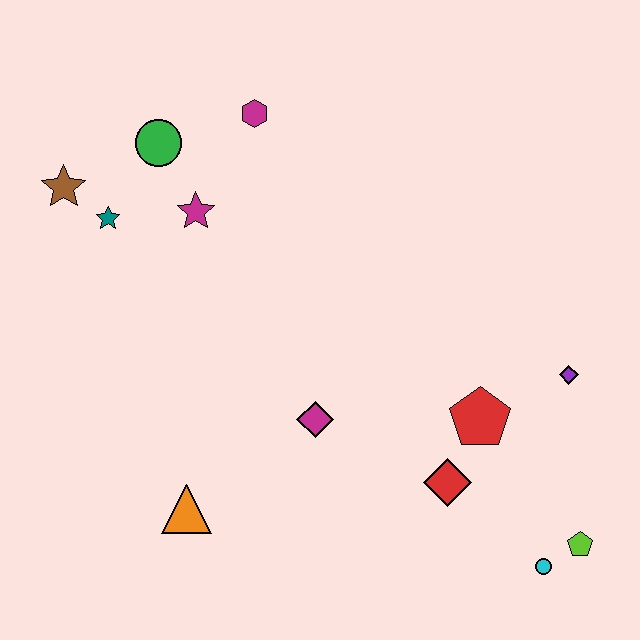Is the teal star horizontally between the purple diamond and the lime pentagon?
No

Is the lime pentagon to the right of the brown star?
Yes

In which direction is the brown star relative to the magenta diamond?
The brown star is to the left of the magenta diamond.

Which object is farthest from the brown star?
The lime pentagon is farthest from the brown star.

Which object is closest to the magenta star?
The green circle is closest to the magenta star.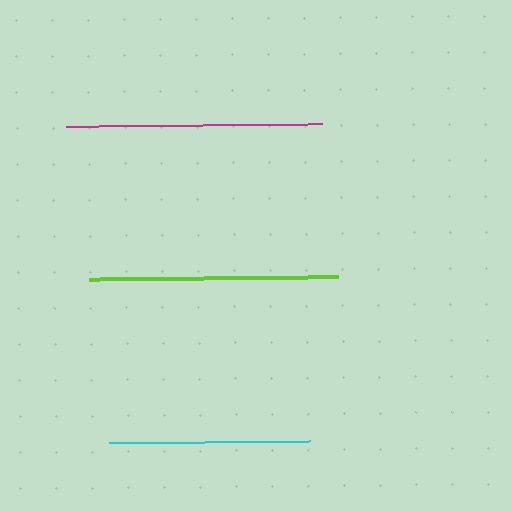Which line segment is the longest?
The magenta line is the longest at approximately 257 pixels.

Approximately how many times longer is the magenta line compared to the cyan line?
The magenta line is approximately 1.3 times the length of the cyan line.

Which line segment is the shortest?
The cyan line is the shortest at approximately 201 pixels.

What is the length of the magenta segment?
The magenta segment is approximately 257 pixels long.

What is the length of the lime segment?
The lime segment is approximately 249 pixels long.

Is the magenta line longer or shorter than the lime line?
The magenta line is longer than the lime line.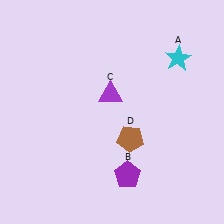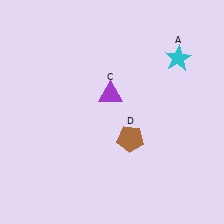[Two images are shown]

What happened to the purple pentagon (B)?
The purple pentagon (B) was removed in Image 2. It was in the bottom-right area of Image 1.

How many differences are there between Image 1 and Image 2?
There is 1 difference between the two images.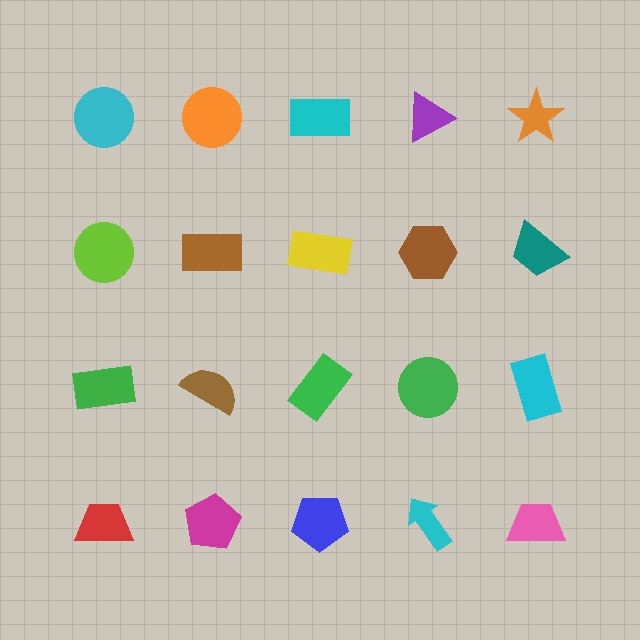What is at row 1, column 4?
A purple triangle.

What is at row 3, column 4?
A green circle.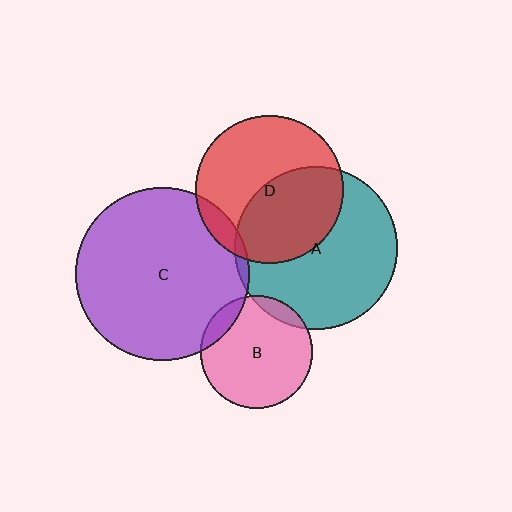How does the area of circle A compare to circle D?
Approximately 1.2 times.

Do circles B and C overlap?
Yes.